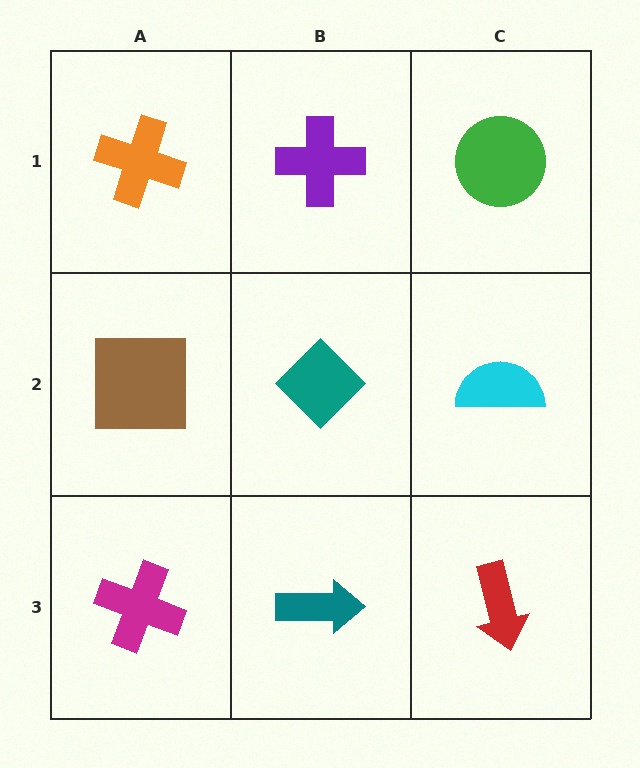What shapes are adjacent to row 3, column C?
A cyan semicircle (row 2, column C), a teal arrow (row 3, column B).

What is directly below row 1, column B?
A teal diamond.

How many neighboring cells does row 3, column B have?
3.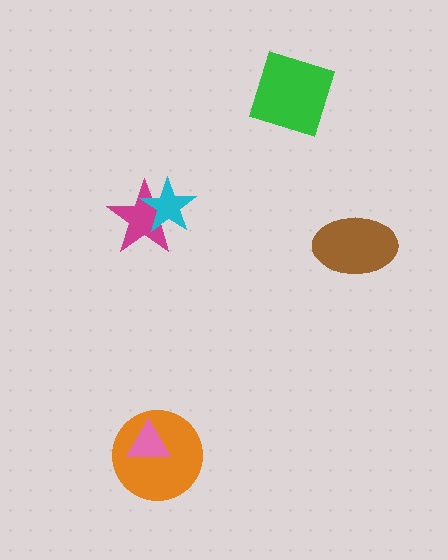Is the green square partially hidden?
No, no other shape covers it.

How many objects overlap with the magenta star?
1 object overlaps with the magenta star.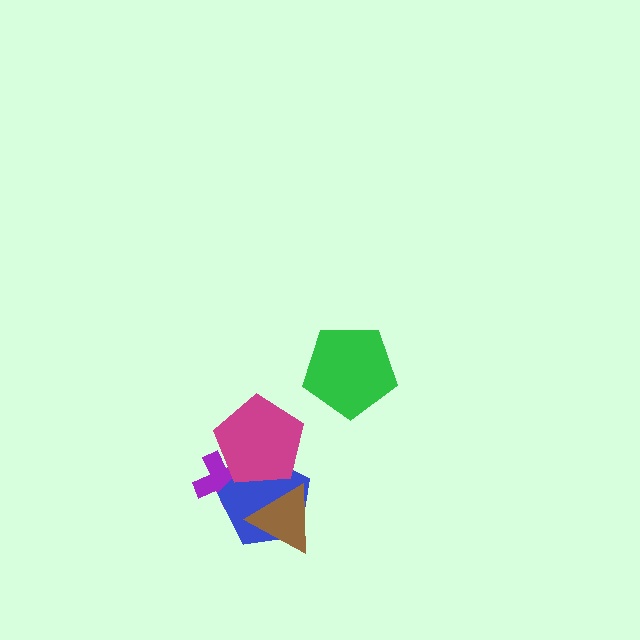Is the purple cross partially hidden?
Yes, it is partially covered by another shape.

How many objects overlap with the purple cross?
2 objects overlap with the purple cross.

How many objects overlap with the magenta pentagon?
2 objects overlap with the magenta pentagon.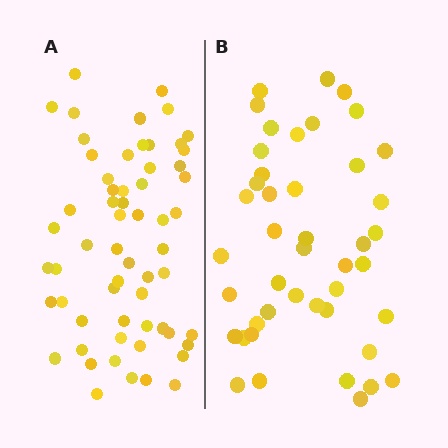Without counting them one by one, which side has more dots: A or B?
Region A (the left region) has more dots.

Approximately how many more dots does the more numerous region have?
Region A has approximately 15 more dots than region B.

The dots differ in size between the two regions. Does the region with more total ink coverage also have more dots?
No. Region B has more total ink coverage because its dots are larger, but region A actually contains more individual dots. Total area can be misleading — the number of items is what matters here.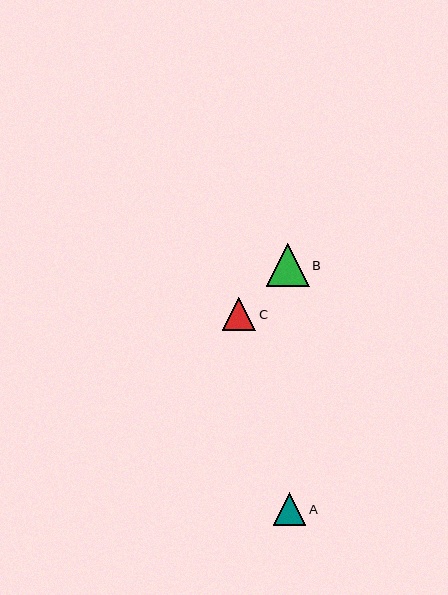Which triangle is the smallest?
Triangle A is the smallest with a size of approximately 33 pixels.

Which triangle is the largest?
Triangle B is the largest with a size of approximately 42 pixels.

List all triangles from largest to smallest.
From largest to smallest: B, C, A.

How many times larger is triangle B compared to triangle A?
Triangle B is approximately 1.3 times the size of triangle A.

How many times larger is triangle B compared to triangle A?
Triangle B is approximately 1.3 times the size of triangle A.